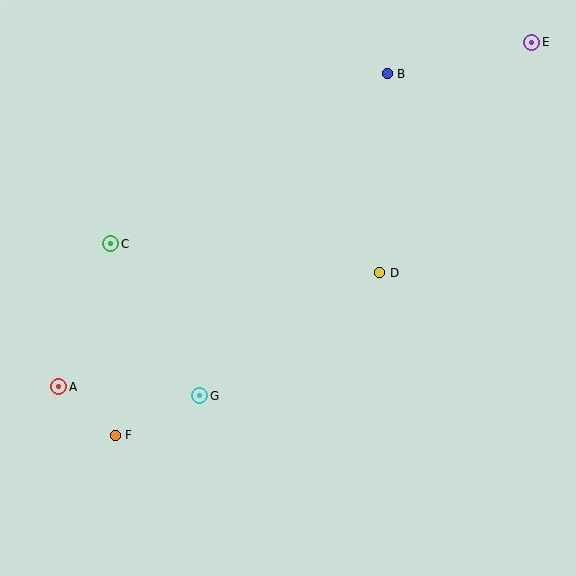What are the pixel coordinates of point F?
Point F is at (115, 435).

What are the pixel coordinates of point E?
Point E is at (532, 42).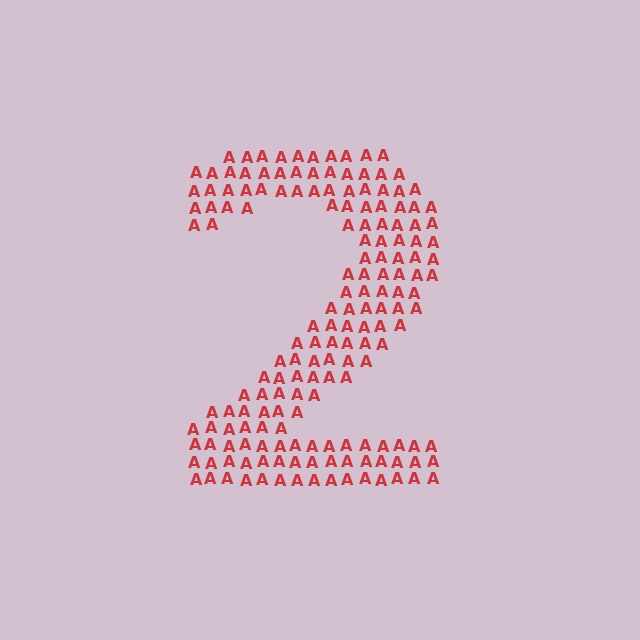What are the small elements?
The small elements are letter A's.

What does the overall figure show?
The overall figure shows the digit 2.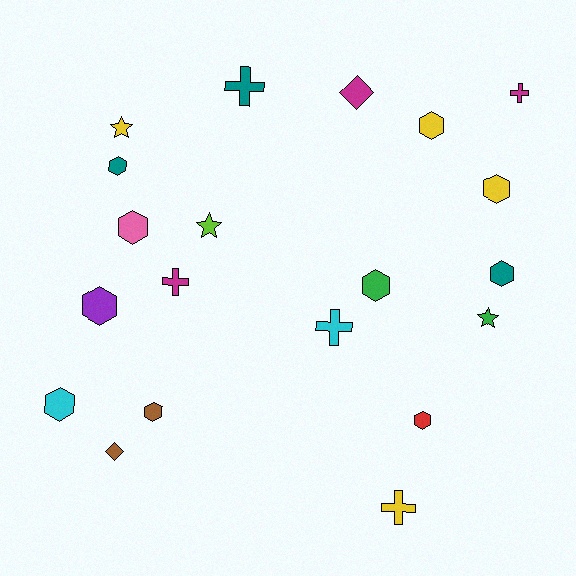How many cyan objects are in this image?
There are 2 cyan objects.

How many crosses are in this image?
There are 5 crosses.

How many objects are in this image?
There are 20 objects.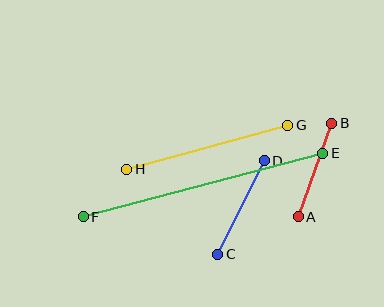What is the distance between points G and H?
The distance is approximately 167 pixels.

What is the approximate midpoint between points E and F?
The midpoint is at approximately (203, 185) pixels.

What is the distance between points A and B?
The distance is approximately 100 pixels.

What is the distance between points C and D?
The distance is approximately 105 pixels.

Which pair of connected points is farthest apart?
Points E and F are farthest apart.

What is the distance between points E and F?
The distance is approximately 248 pixels.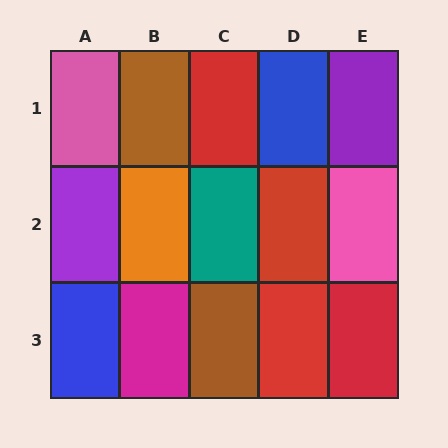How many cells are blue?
2 cells are blue.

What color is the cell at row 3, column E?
Red.